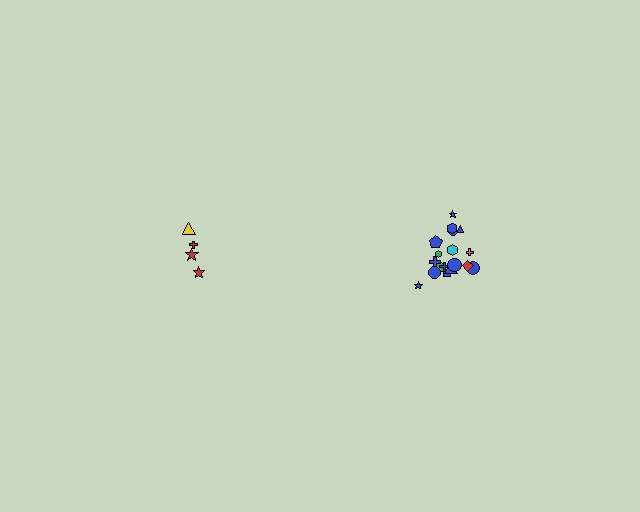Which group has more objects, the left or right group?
The right group.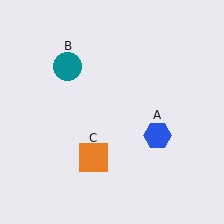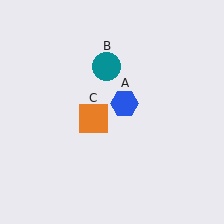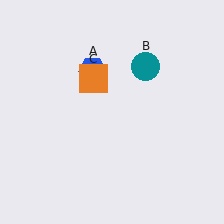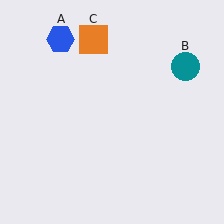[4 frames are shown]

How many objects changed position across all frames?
3 objects changed position: blue hexagon (object A), teal circle (object B), orange square (object C).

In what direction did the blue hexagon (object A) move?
The blue hexagon (object A) moved up and to the left.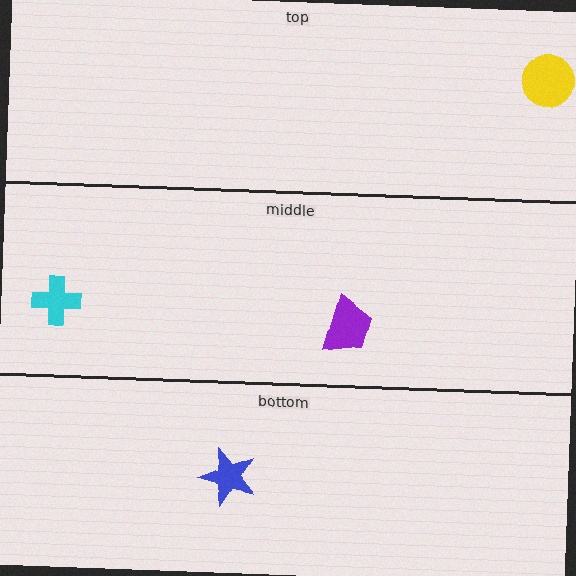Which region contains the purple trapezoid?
The middle region.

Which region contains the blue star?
The bottom region.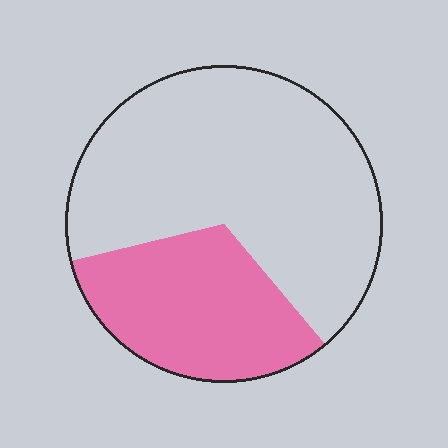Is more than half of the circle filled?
No.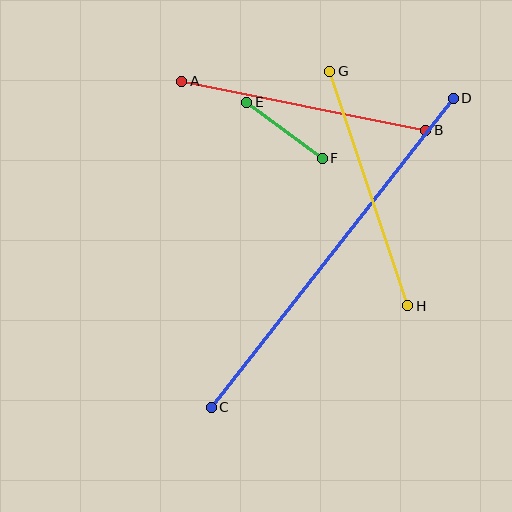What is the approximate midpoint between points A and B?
The midpoint is at approximately (304, 106) pixels.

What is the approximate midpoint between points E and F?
The midpoint is at approximately (284, 130) pixels.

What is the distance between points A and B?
The distance is approximately 249 pixels.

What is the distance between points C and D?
The distance is approximately 392 pixels.